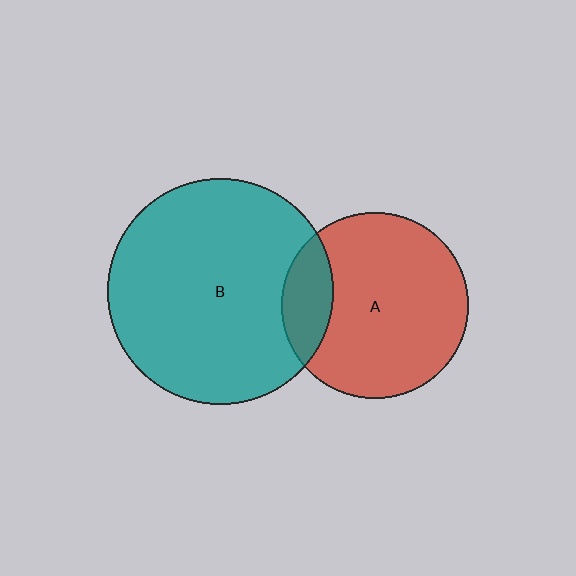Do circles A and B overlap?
Yes.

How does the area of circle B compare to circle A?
Approximately 1.5 times.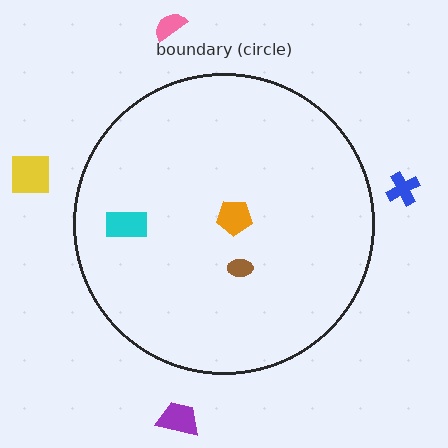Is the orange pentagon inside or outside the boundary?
Inside.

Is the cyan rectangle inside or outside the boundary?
Inside.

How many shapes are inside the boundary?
3 inside, 4 outside.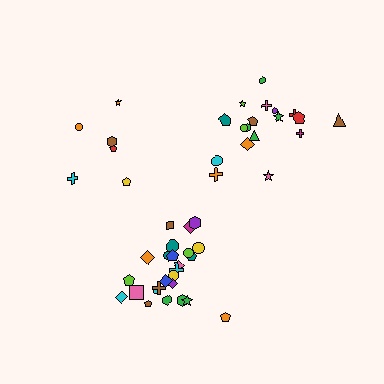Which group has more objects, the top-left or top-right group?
The top-right group.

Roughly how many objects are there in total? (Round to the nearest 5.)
Roughly 50 objects in total.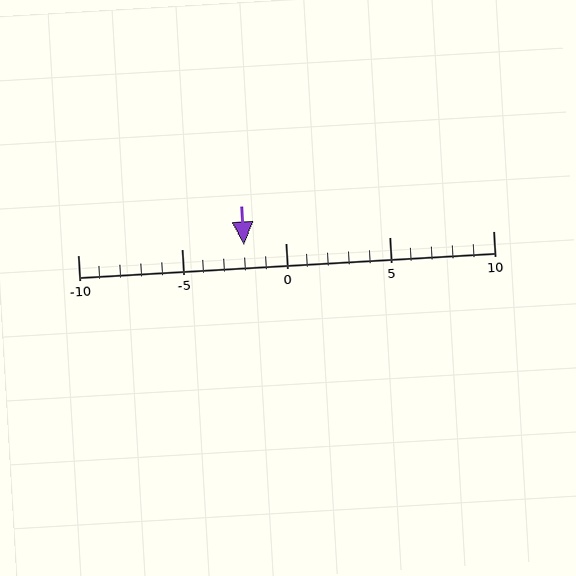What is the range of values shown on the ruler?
The ruler shows values from -10 to 10.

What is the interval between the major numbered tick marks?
The major tick marks are spaced 5 units apart.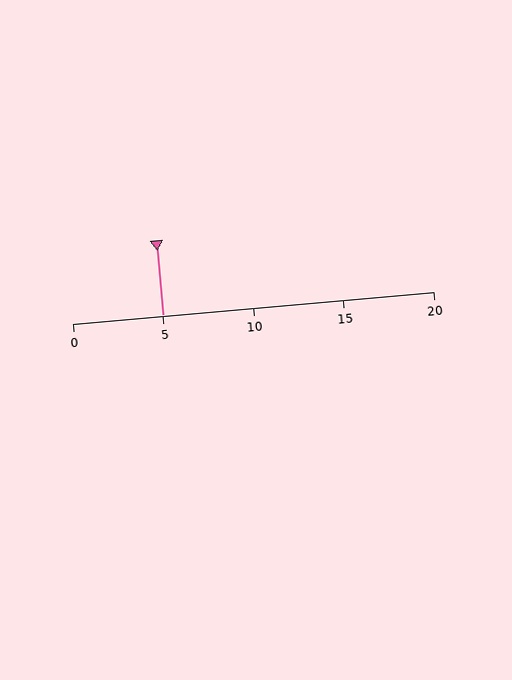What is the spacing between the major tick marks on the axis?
The major ticks are spaced 5 apart.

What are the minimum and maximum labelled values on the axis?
The axis runs from 0 to 20.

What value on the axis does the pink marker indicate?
The marker indicates approximately 5.